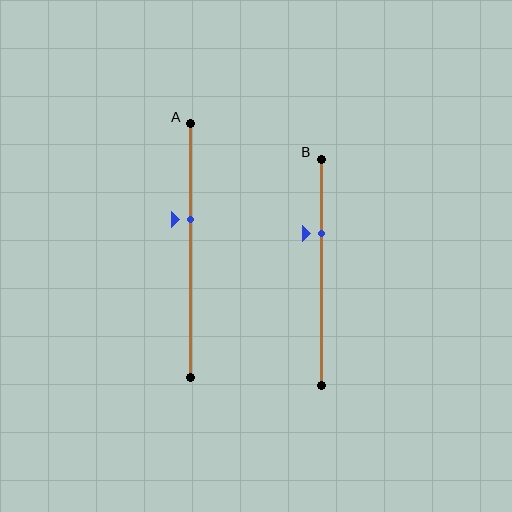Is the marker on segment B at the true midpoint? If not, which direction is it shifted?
No, the marker on segment B is shifted upward by about 17% of the segment length.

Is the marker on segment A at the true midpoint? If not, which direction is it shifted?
No, the marker on segment A is shifted upward by about 12% of the segment length.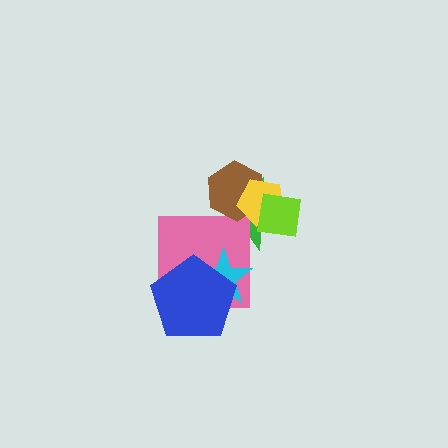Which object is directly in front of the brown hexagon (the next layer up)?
The yellow pentagon is directly in front of the brown hexagon.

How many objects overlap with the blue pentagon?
2 objects overlap with the blue pentagon.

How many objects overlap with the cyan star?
2 objects overlap with the cyan star.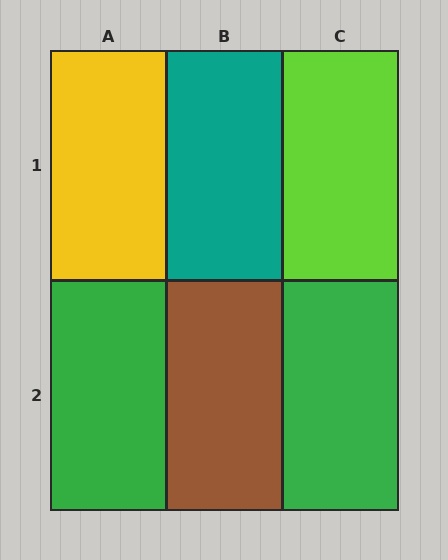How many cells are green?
2 cells are green.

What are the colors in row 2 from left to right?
Green, brown, green.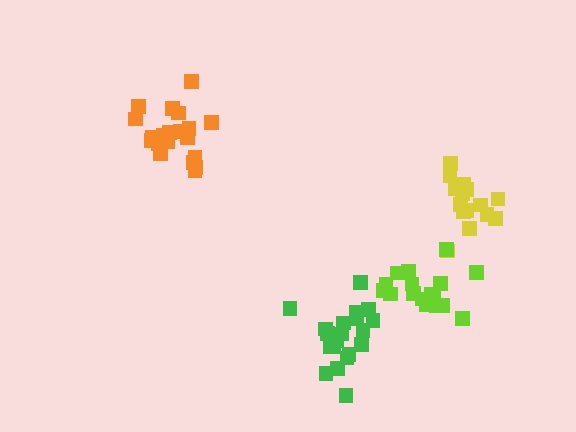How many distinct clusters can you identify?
There are 4 distinct clusters.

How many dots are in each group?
Group 1: 20 dots, Group 2: 15 dots, Group 3: 17 dots, Group 4: 21 dots (73 total).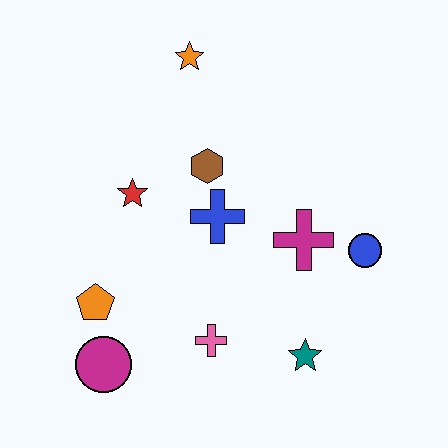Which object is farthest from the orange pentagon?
The blue circle is farthest from the orange pentagon.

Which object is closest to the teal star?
The pink cross is closest to the teal star.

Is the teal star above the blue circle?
No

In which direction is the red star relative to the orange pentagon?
The red star is above the orange pentagon.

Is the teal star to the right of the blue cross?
Yes